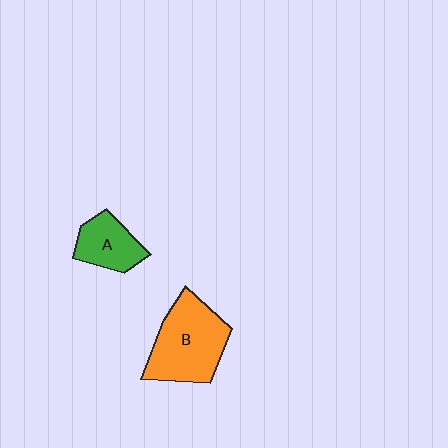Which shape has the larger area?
Shape B (orange).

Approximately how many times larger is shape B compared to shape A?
Approximately 1.8 times.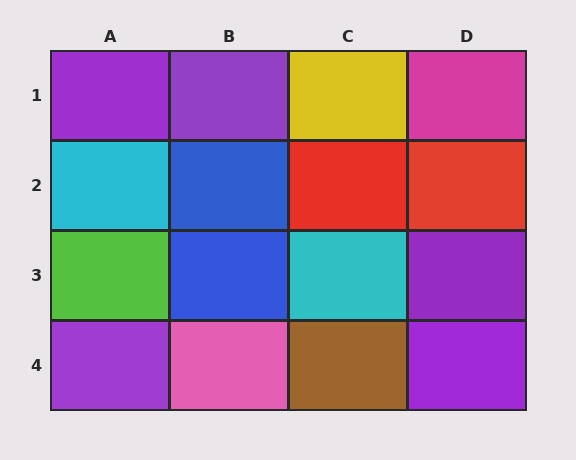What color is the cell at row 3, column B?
Blue.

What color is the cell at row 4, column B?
Pink.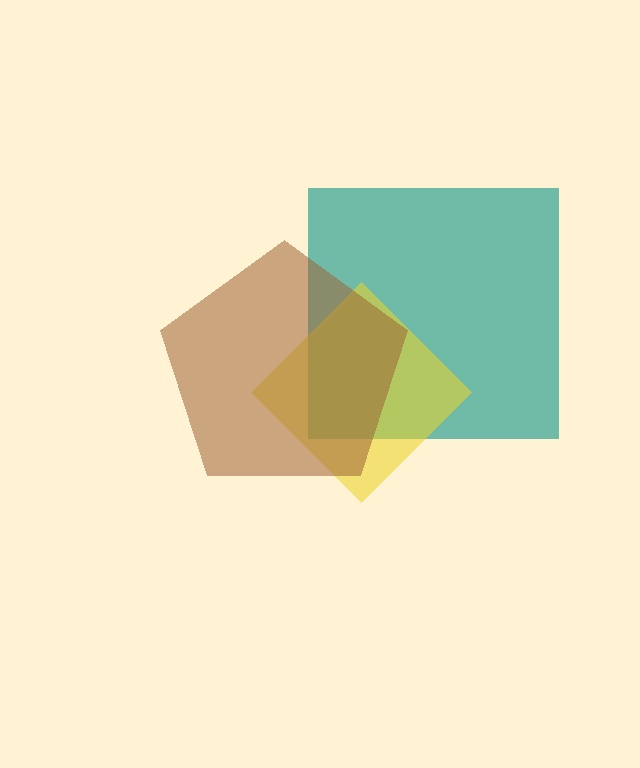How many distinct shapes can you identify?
There are 3 distinct shapes: a teal square, a yellow diamond, a brown pentagon.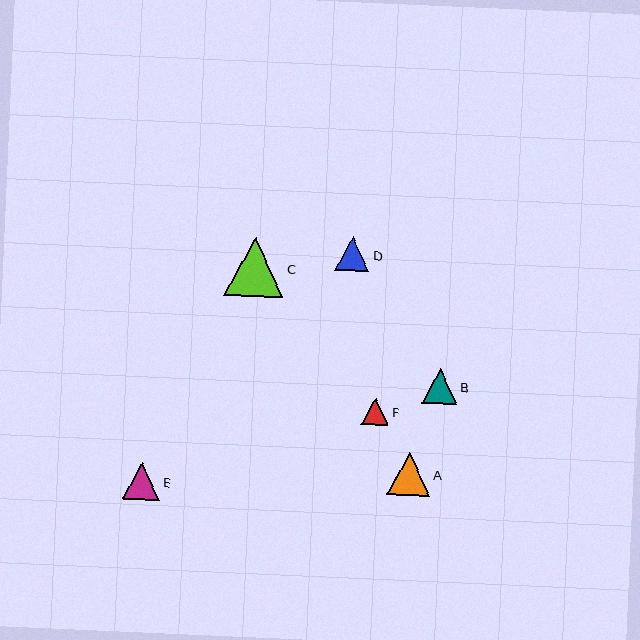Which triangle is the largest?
Triangle C is the largest with a size of approximately 60 pixels.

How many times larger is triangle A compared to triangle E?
Triangle A is approximately 1.2 times the size of triangle E.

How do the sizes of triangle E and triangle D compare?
Triangle E and triangle D are approximately the same size.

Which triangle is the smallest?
Triangle F is the smallest with a size of approximately 27 pixels.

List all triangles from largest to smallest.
From largest to smallest: C, A, E, B, D, F.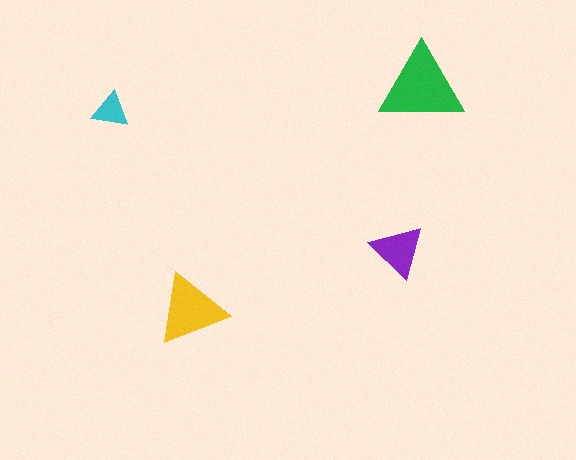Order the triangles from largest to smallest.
the green one, the yellow one, the purple one, the cyan one.